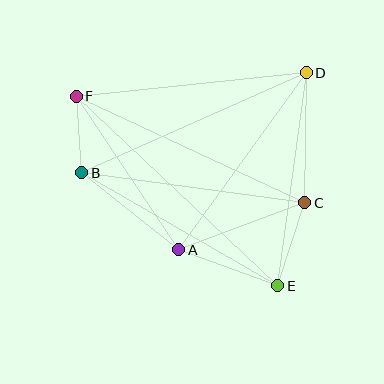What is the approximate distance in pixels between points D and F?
The distance between D and F is approximately 231 pixels.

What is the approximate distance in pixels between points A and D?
The distance between A and D is approximately 218 pixels.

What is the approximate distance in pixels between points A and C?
The distance between A and C is approximately 134 pixels.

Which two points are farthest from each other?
Points E and F are farthest from each other.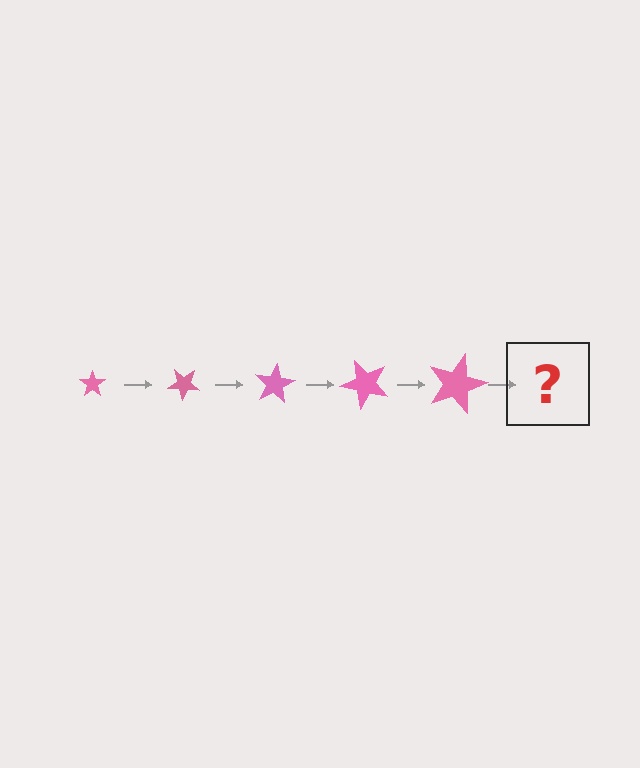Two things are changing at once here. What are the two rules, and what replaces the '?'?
The two rules are that the star grows larger each step and it rotates 40 degrees each step. The '?' should be a star, larger than the previous one and rotated 200 degrees from the start.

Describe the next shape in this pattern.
It should be a star, larger than the previous one and rotated 200 degrees from the start.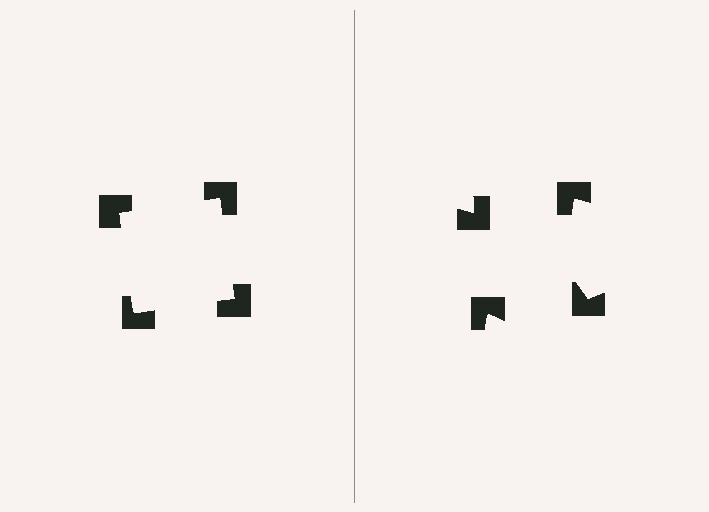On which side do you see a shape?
An illusory square appears on the left side. On the right side the wedge cuts are rotated, so no coherent shape forms.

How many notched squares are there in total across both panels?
8 — 4 on each side.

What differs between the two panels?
The notched squares are positioned identically on both sides; only the wedge orientations differ. On the left they align to a square; on the right they are misaligned.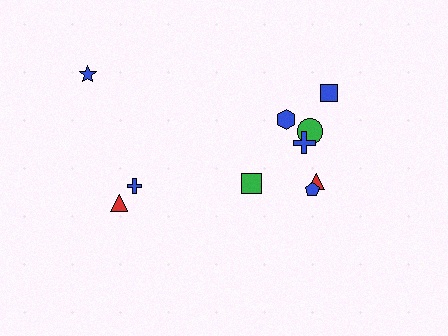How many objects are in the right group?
There are 7 objects.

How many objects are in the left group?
There are 3 objects.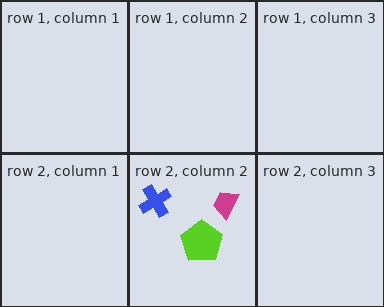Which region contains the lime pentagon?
The row 2, column 2 region.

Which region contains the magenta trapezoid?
The row 2, column 2 region.